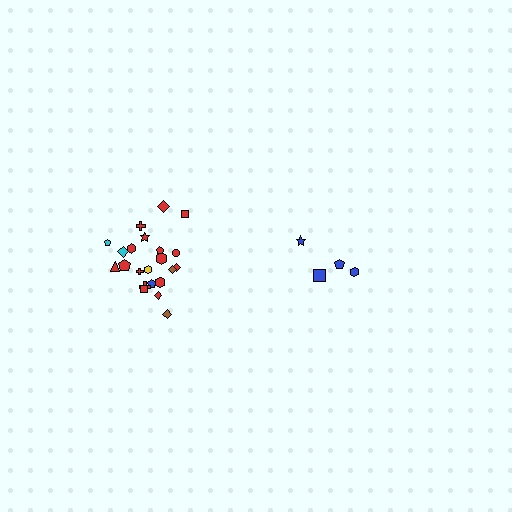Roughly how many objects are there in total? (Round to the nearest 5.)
Roughly 25 objects in total.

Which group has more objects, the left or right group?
The left group.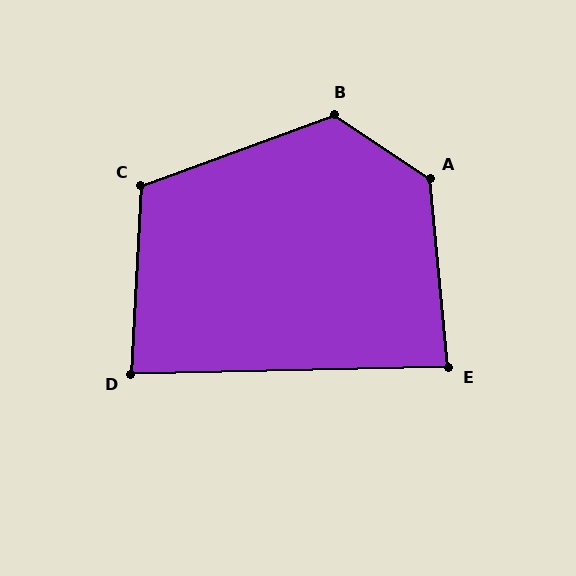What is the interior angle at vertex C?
Approximately 113 degrees (obtuse).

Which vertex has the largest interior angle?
A, at approximately 129 degrees.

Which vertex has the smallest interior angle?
E, at approximately 86 degrees.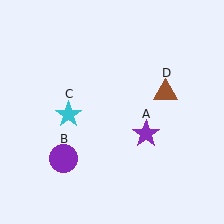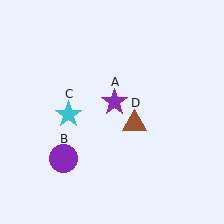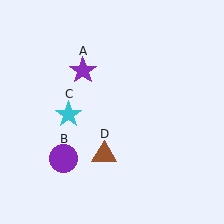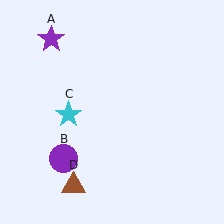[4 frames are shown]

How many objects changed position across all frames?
2 objects changed position: purple star (object A), brown triangle (object D).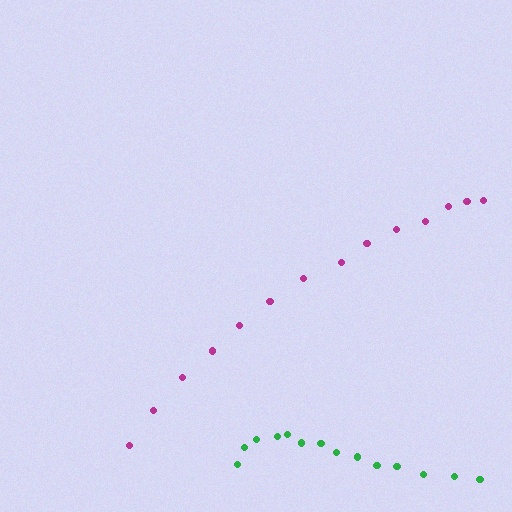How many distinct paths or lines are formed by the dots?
There are 2 distinct paths.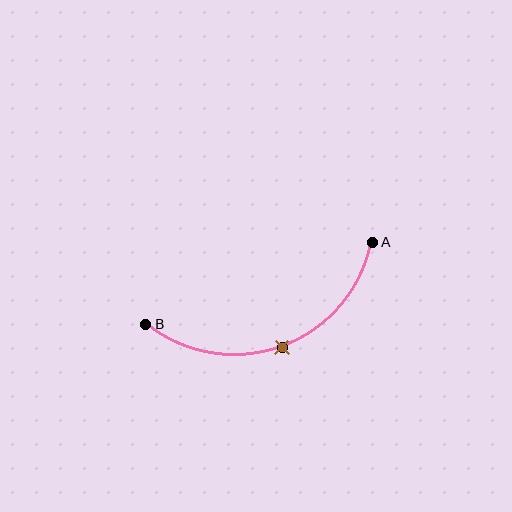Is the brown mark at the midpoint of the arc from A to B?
Yes. The brown mark lies on the arc at equal arc-length from both A and B — it is the arc midpoint.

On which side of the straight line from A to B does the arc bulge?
The arc bulges below the straight line connecting A and B.